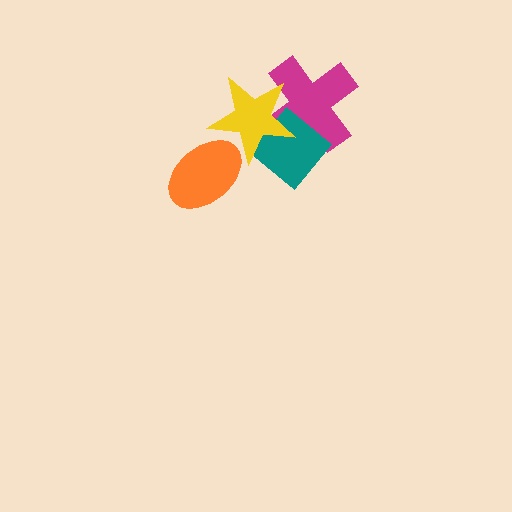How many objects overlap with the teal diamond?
2 objects overlap with the teal diamond.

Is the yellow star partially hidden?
No, no other shape covers it.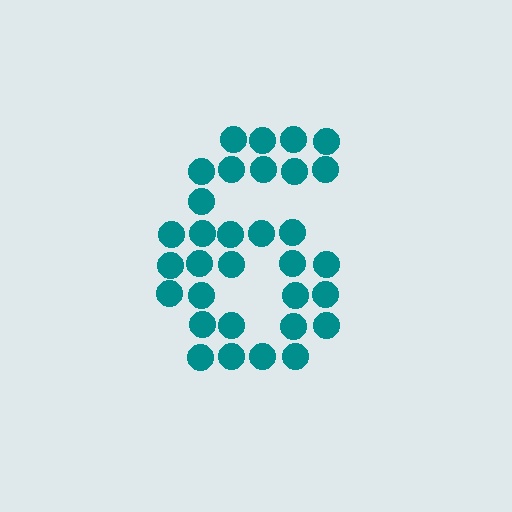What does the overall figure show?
The overall figure shows the digit 6.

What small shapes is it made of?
It is made of small circles.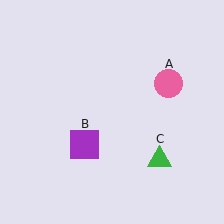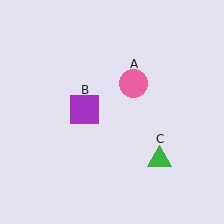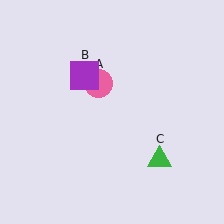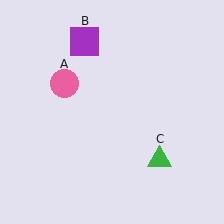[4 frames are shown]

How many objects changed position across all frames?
2 objects changed position: pink circle (object A), purple square (object B).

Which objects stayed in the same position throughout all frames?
Green triangle (object C) remained stationary.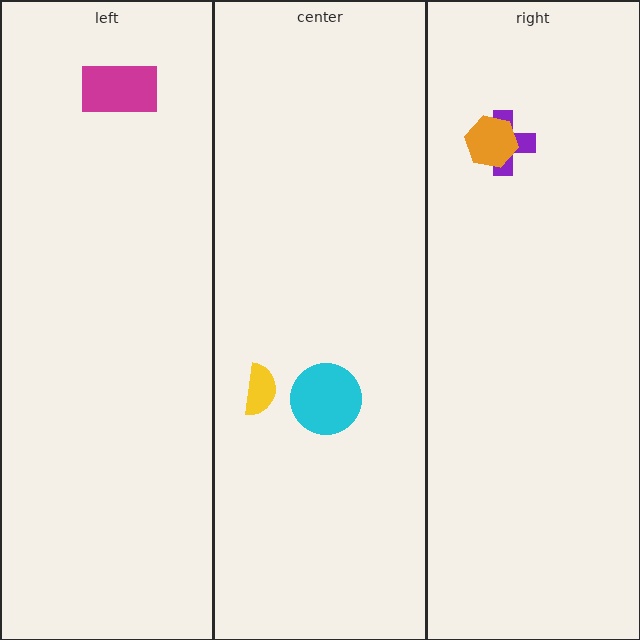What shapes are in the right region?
The purple cross, the orange hexagon.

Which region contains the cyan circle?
The center region.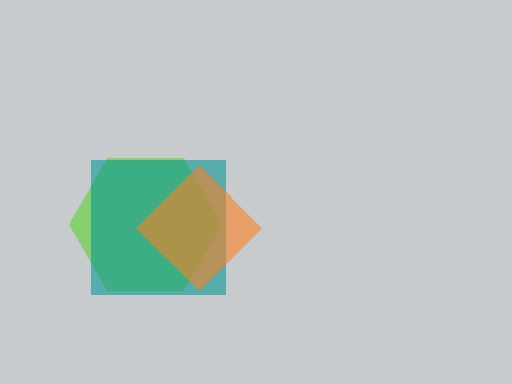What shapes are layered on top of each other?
The layered shapes are: a lime hexagon, a teal square, an orange diamond.